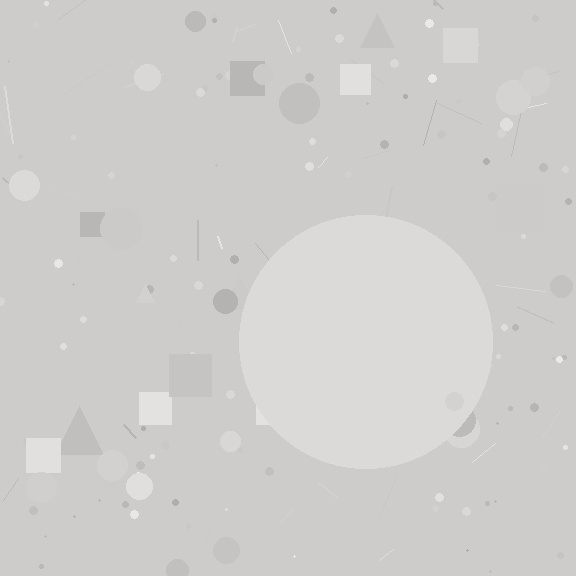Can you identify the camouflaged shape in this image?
The camouflaged shape is a circle.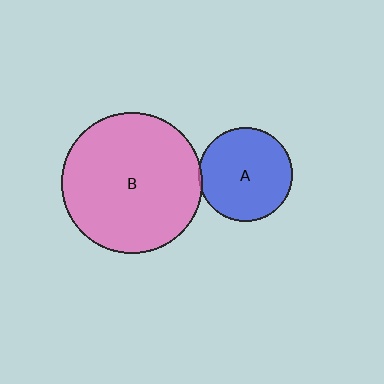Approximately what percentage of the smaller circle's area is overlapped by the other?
Approximately 5%.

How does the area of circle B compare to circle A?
Approximately 2.2 times.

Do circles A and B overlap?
Yes.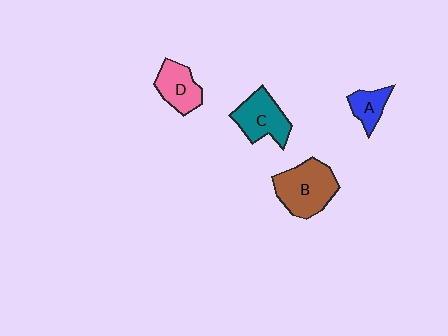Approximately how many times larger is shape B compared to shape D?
Approximately 1.5 times.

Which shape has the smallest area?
Shape A (blue).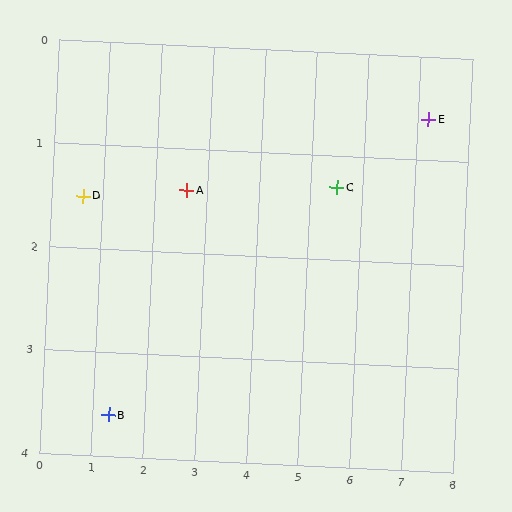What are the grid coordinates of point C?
Point C is at approximately (5.5, 1.3).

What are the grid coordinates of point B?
Point B is at approximately (1.3, 3.6).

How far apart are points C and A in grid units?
Points C and A are about 2.9 grid units apart.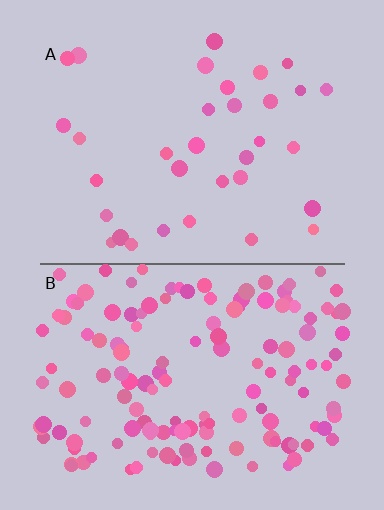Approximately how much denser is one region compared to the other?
Approximately 4.2× — region B over region A.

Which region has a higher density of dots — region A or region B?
B (the bottom).